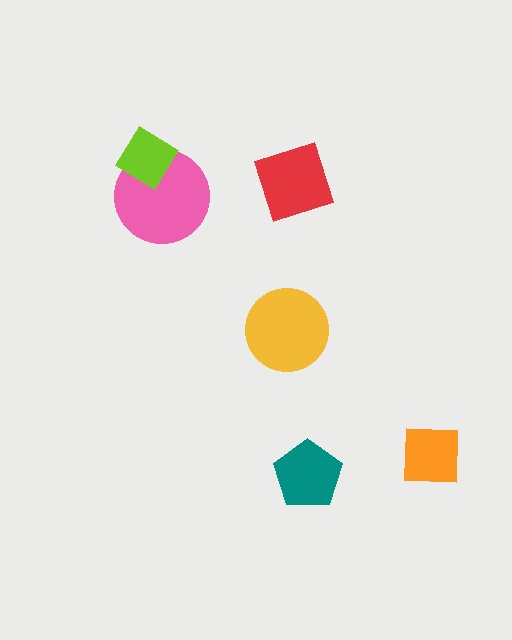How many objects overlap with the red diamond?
0 objects overlap with the red diamond.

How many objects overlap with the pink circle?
1 object overlaps with the pink circle.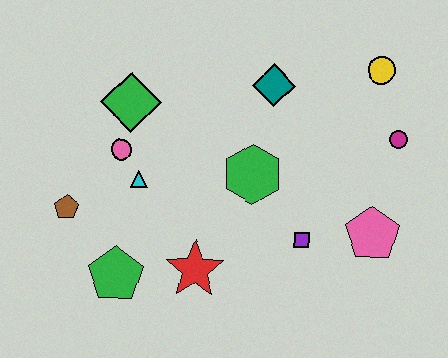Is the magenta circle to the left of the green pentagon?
No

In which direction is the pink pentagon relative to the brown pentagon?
The pink pentagon is to the right of the brown pentagon.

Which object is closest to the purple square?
The pink pentagon is closest to the purple square.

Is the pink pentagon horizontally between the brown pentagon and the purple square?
No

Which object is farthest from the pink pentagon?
The brown pentagon is farthest from the pink pentagon.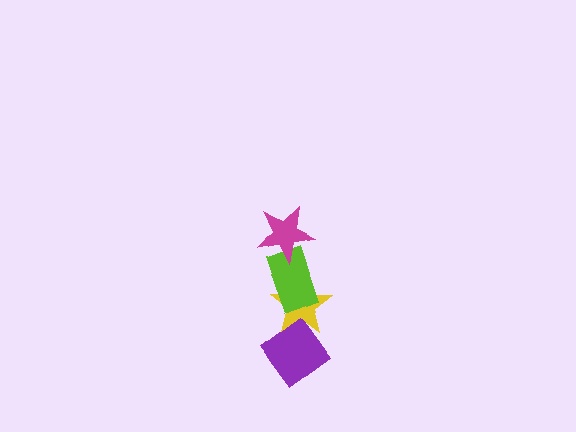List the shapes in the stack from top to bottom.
From top to bottom: the magenta star, the lime rectangle, the yellow star, the purple diamond.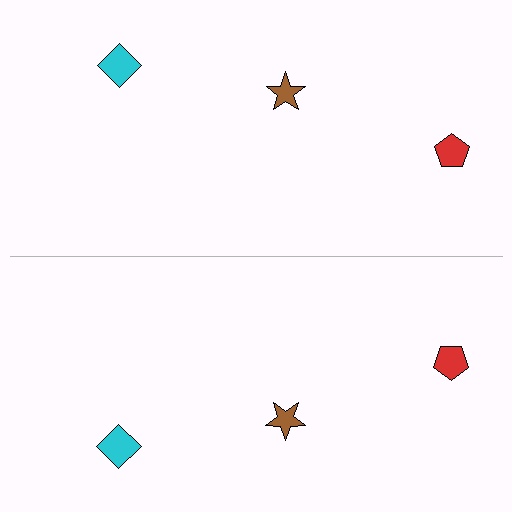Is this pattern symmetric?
Yes, this pattern has bilateral (reflection) symmetry.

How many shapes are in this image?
There are 6 shapes in this image.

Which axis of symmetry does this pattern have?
The pattern has a horizontal axis of symmetry running through the center of the image.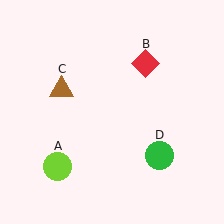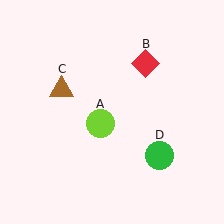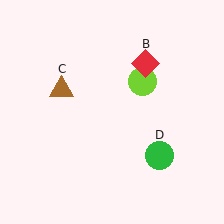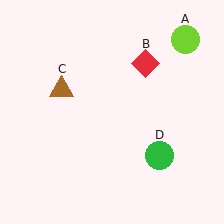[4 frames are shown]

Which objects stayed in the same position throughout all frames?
Red diamond (object B) and brown triangle (object C) and green circle (object D) remained stationary.